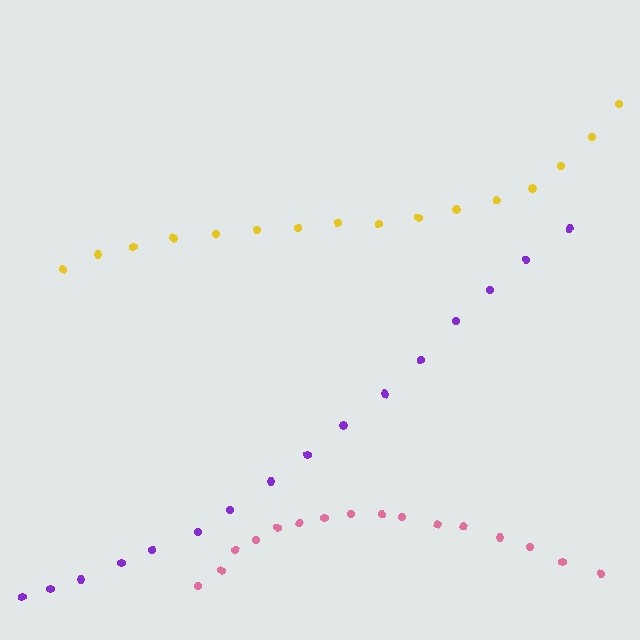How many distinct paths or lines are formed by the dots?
There are 3 distinct paths.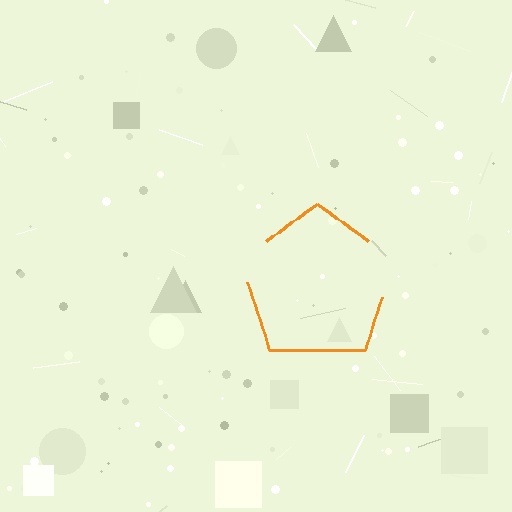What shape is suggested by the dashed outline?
The dashed outline suggests a pentagon.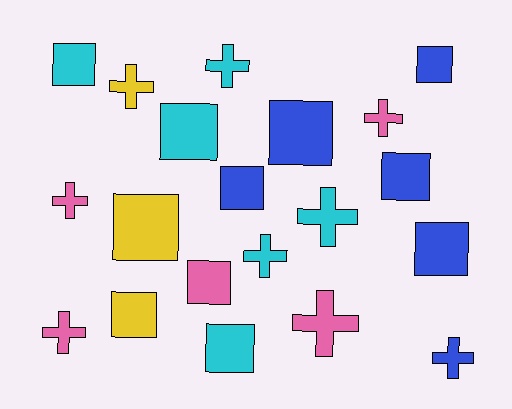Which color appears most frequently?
Blue, with 6 objects.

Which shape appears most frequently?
Square, with 11 objects.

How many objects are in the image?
There are 20 objects.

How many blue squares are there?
There are 5 blue squares.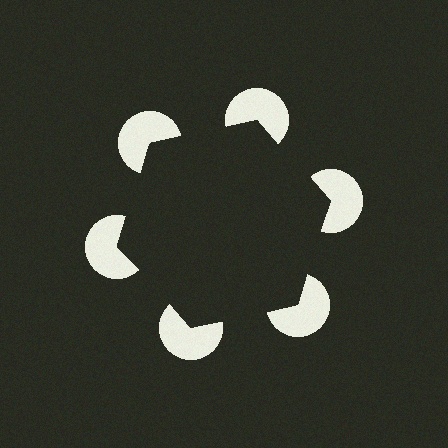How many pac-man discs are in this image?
There are 6 — one at each vertex of the illusory hexagon.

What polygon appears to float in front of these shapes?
An illusory hexagon — its edges are inferred from the aligned wedge cuts in the pac-man discs, not physically drawn.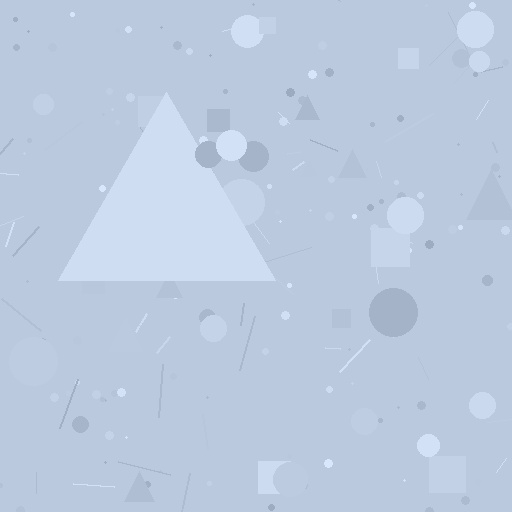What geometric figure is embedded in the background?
A triangle is embedded in the background.